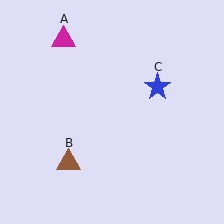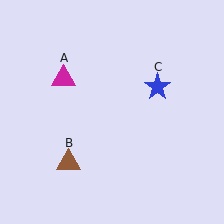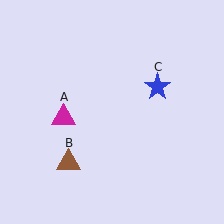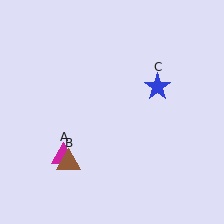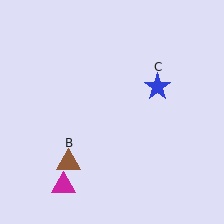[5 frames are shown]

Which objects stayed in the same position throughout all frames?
Brown triangle (object B) and blue star (object C) remained stationary.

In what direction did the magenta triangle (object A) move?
The magenta triangle (object A) moved down.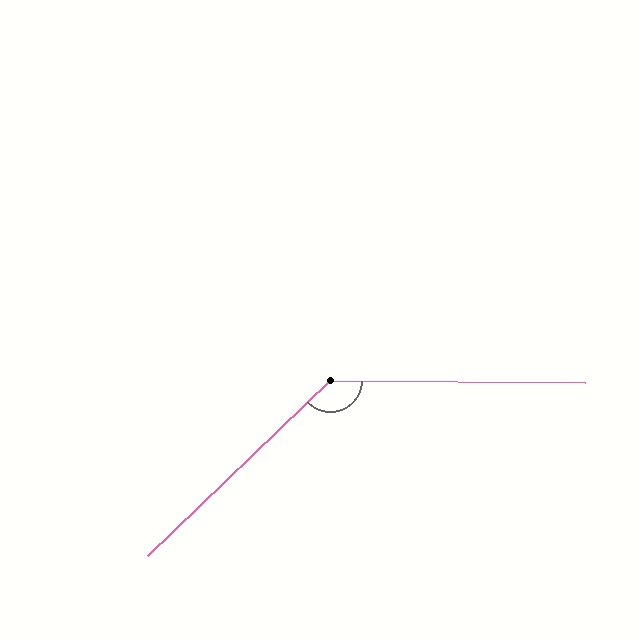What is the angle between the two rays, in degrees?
Approximately 136 degrees.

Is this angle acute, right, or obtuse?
It is obtuse.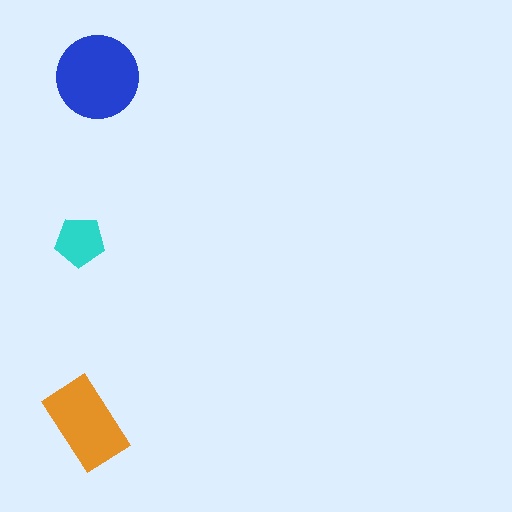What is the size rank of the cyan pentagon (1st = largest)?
3rd.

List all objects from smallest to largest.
The cyan pentagon, the orange rectangle, the blue circle.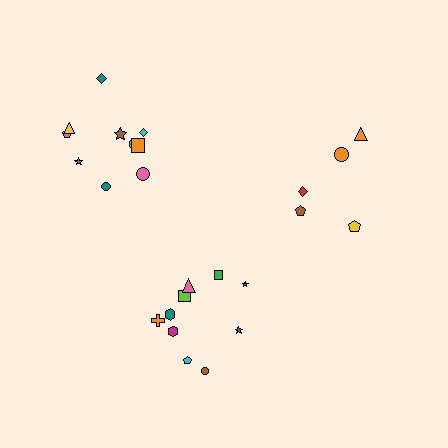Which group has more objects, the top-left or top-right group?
The top-left group.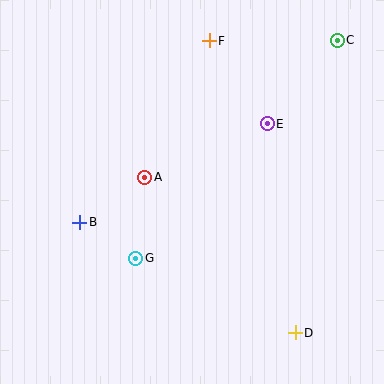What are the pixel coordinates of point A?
Point A is at (145, 177).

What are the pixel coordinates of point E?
Point E is at (267, 124).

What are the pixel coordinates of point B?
Point B is at (80, 222).